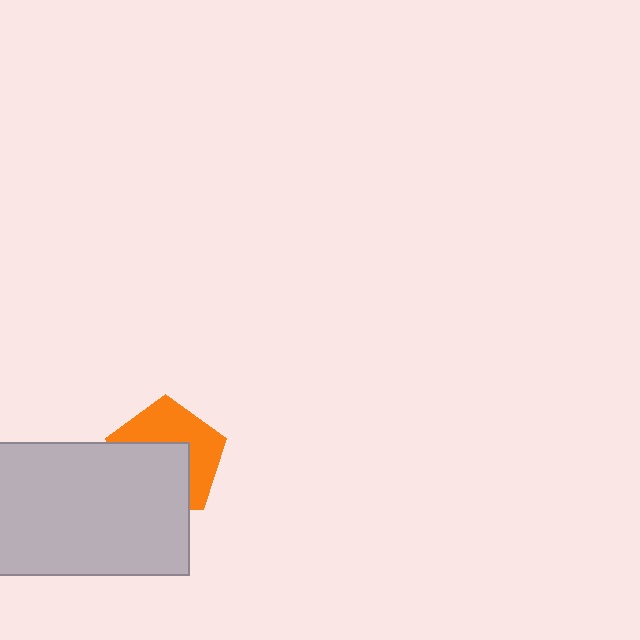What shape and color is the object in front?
The object in front is a light gray rectangle.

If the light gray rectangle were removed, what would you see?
You would see the complete orange pentagon.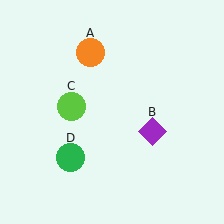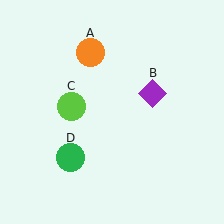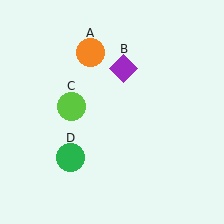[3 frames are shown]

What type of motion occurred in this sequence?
The purple diamond (object B) rotated counterclockwise around the center of the scene.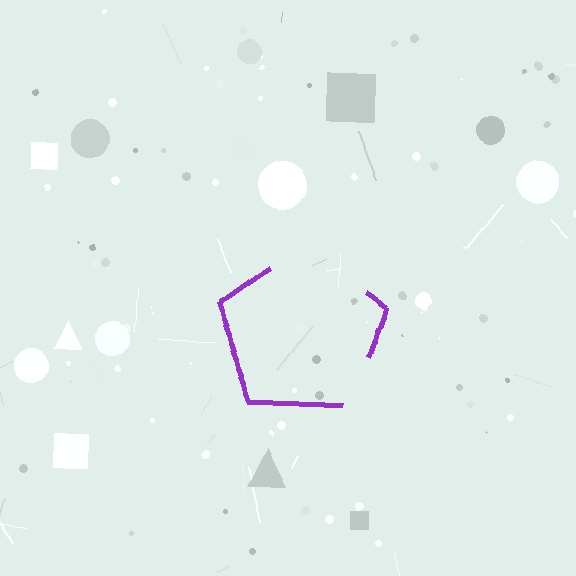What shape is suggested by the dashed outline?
The dashed outline suggests a pentagon.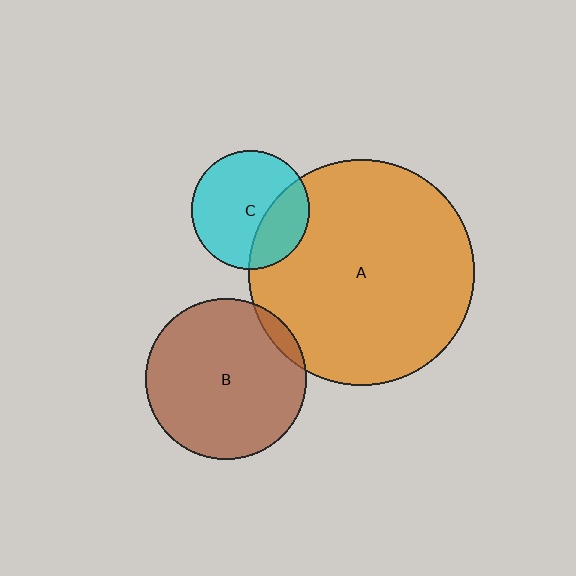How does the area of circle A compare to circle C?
Approximately 3.6 times.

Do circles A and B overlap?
Yes.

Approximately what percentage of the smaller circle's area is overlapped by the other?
Approximately 5%.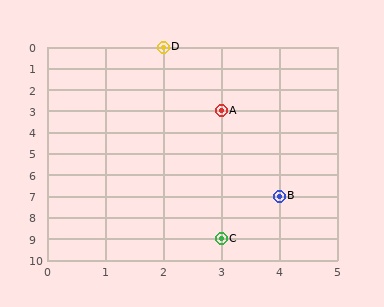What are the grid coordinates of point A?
Point A is at grid coordinates (3, 3).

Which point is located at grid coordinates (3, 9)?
Point C is at (3, 9).